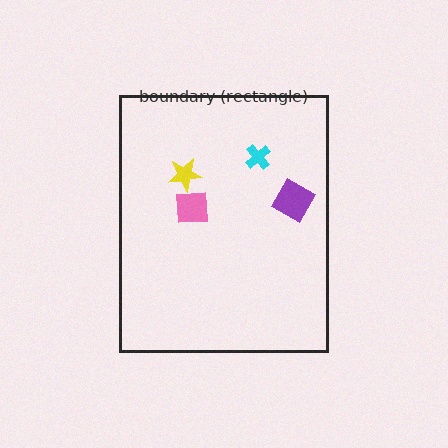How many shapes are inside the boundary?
4 inside, 0 outside.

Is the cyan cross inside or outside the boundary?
Inside.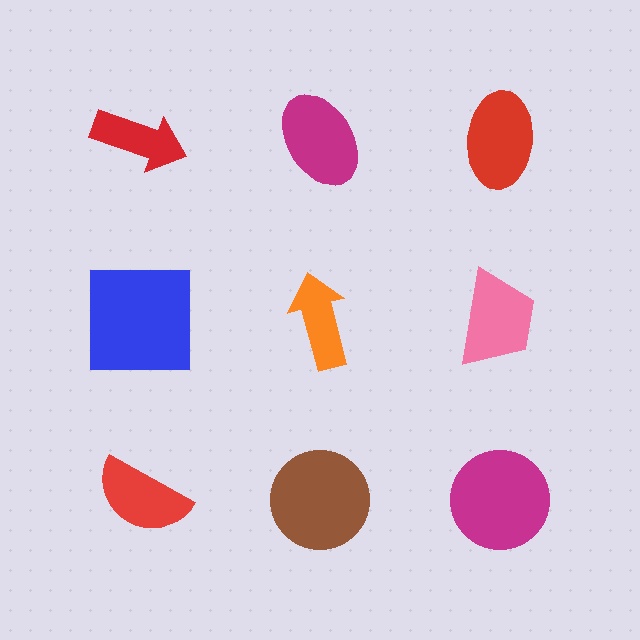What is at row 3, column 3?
A magenta circle.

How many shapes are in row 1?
3 shapes.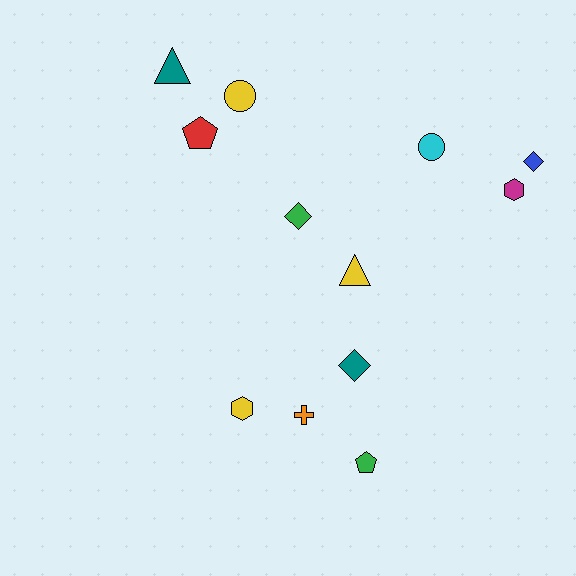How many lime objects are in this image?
There are no lime objects.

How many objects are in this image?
There are 12 objects.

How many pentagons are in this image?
There are 2 pentagons.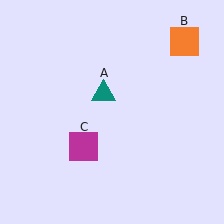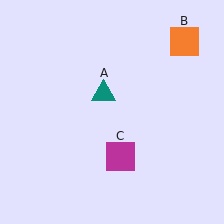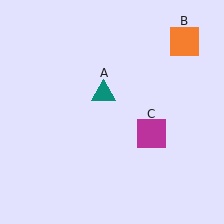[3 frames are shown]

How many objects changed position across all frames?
1 object changed position: magenta square (object C).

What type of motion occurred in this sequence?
The magenta square (object C) rotated counterclockwise around the center of the scene.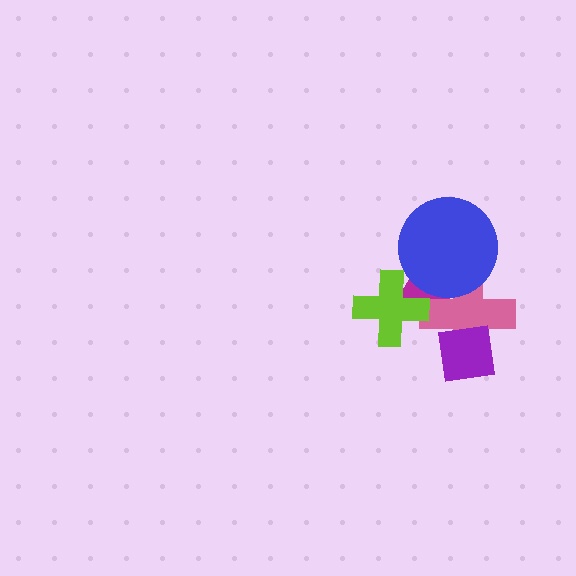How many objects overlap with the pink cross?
4 objects overlap with the pink cross.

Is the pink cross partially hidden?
Yes, it is partially covered by another shape.